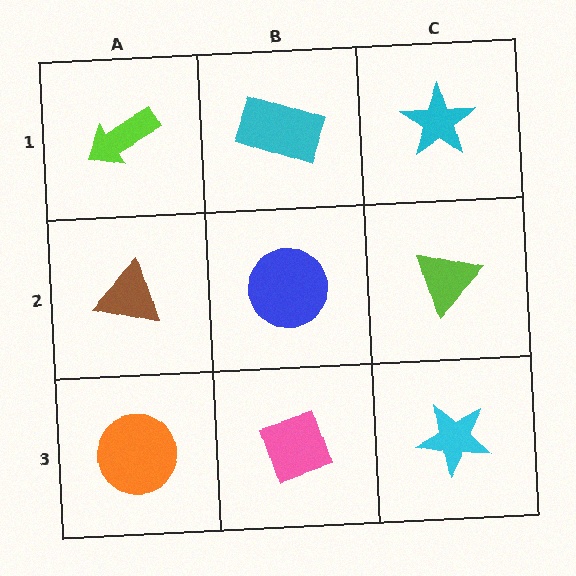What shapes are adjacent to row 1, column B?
A blue circle (row 2, column B), a lime arrow (row 1, column A), a cyan star (row 1, column C).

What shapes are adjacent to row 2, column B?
A cyan rectangle (row 1, column B), a pink diamond (row 3, column B), a brown triangle (row 2, column A), a lime triangle (row 2, column C).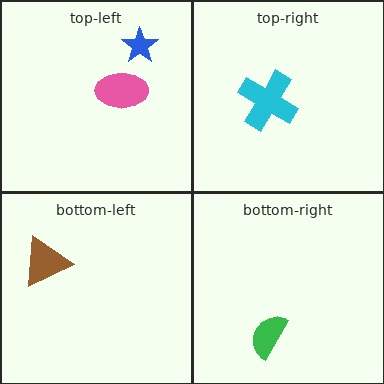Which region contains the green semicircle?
The bottom-right region.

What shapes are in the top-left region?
The blue star, the pink ellipse.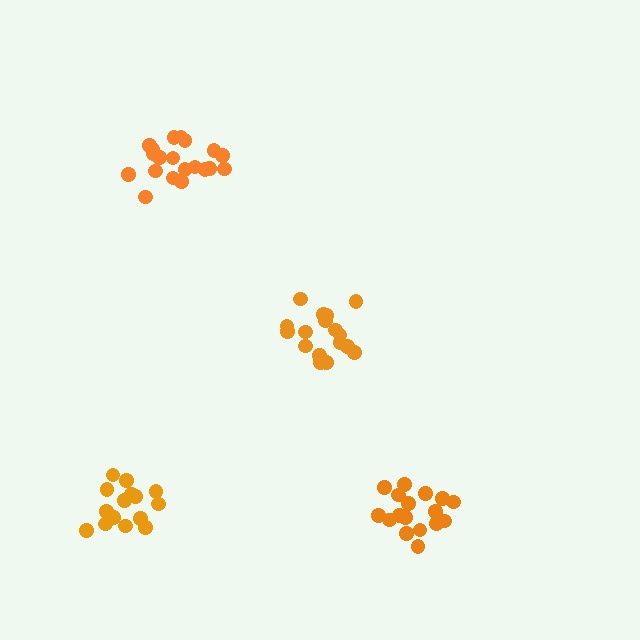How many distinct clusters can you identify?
There are 4 distinct clusters.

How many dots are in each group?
Group 1: 17 dots, Group 2: 20 dots, Group 3: 17 dots, Group 4: 15 dots (69 total).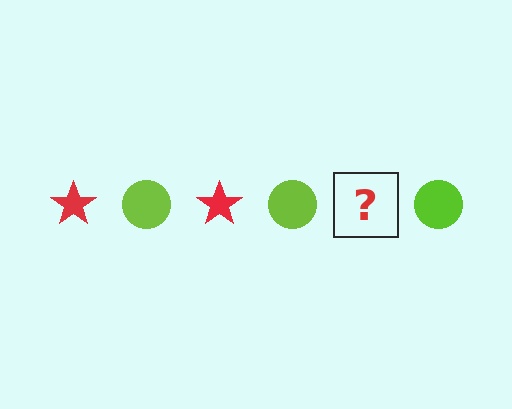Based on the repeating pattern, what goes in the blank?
The blank should be a red star.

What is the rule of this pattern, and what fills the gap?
The rule is that the pattern alternates between red star and lime circle. The gap should be filled with a red star.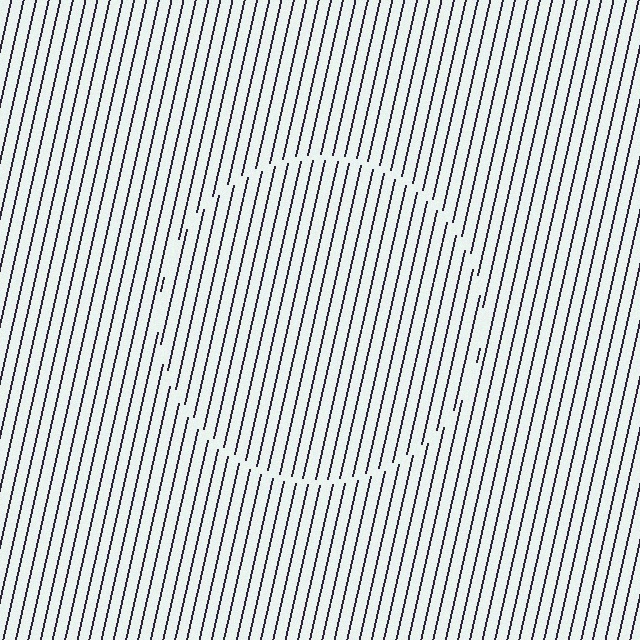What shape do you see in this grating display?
An illusory circle. The interior of the shape contains the same grating, shifted by half a period — the contour is defined by the phase discontinuity where line-ends from the inner and outer gratings abut.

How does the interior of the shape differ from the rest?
The interior of the shape contains the same grating, shifted by half a period — the contour is defined by the phase discontinuity where line-ends from the inner and outer gratings abut.